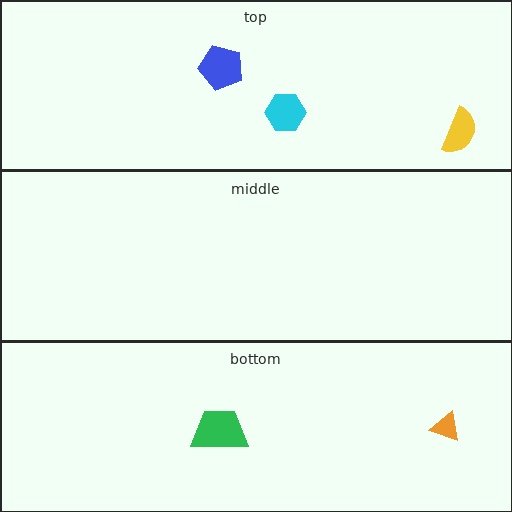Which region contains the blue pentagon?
The top region.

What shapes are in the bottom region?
The green trapezoid, the orange triangle.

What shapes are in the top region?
The yellow semicircle, the cyan hexagon, the blue pentagon.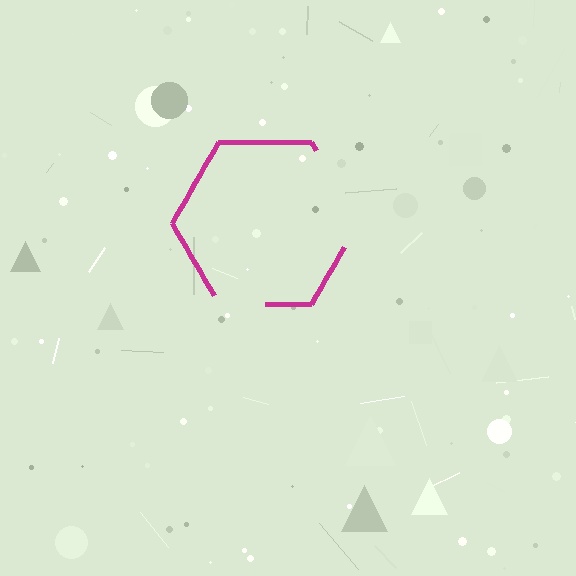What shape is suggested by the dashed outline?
The dashed outline suggests a hexagon.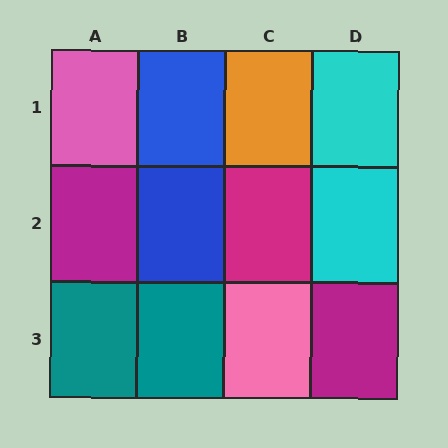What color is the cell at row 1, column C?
Orange.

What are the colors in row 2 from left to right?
Magenta, blue, magenta, cyan.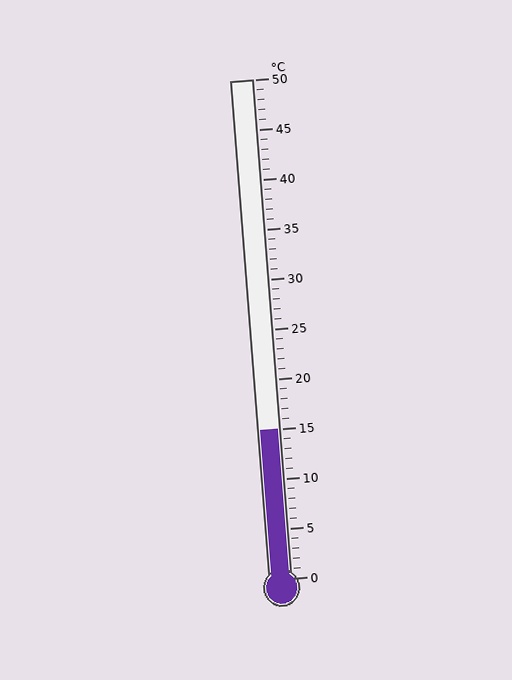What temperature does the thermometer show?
The thermometer shows approximately 15°C.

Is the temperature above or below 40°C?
The temperature is below 40°C.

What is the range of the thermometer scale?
The thermometer scale ranges from 0°C to 50°C.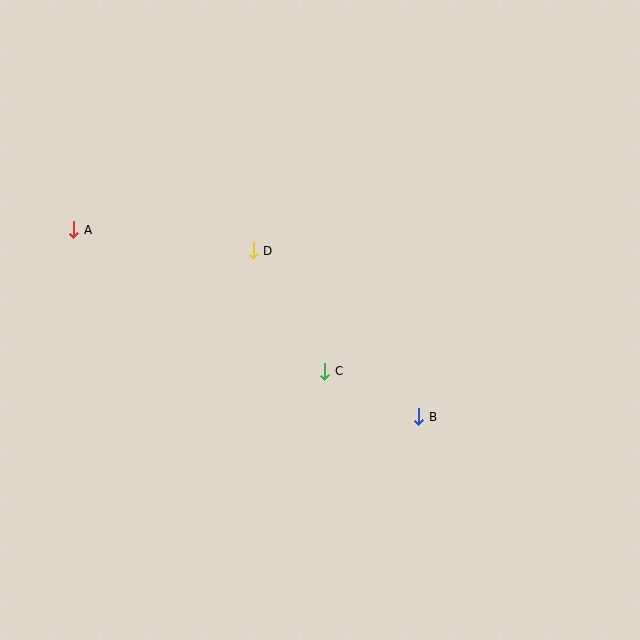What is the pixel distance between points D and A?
The distance between D and A is 181 pixels.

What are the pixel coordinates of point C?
Point C is at (325, 371).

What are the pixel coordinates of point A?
Point A is at (74, 230).